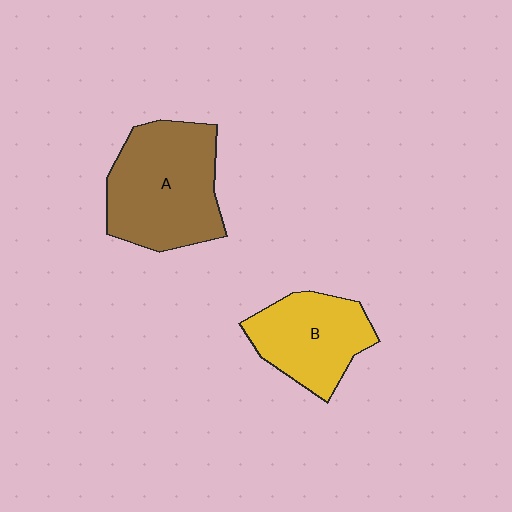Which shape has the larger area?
Shape A (brown).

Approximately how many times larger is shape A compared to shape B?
Approximately 1.4 times.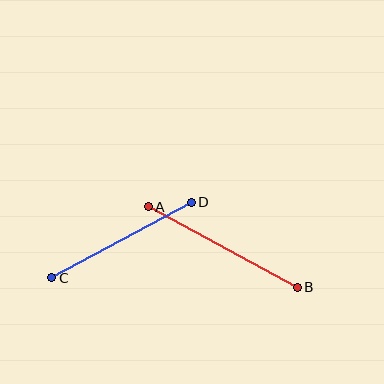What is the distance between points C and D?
The distance is approximately 159 pixels.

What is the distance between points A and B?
The distance is approximately 169 pixels.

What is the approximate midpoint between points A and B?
The midpoint is at approximately (223, 247) pixels.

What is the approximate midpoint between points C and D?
The midpoint is at approximately (122, 240) pixels.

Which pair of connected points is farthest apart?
Points A and B are farthest apart.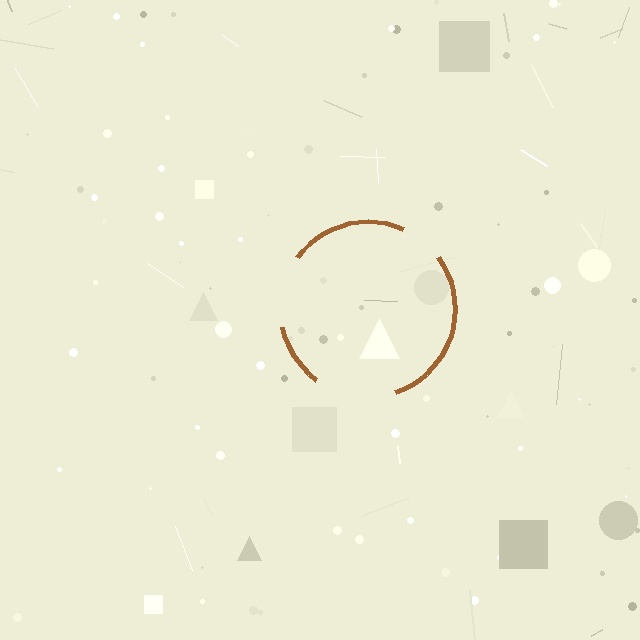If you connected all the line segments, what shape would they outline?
They would outline a circle.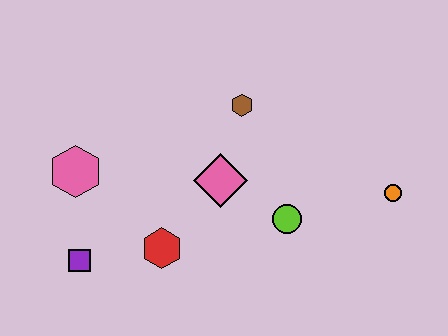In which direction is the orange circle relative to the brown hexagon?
The orange circle is to the right of the brown hexagon.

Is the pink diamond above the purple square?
Yes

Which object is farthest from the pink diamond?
The orange circle is farthest from the pink diamond.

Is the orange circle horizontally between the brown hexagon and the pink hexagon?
No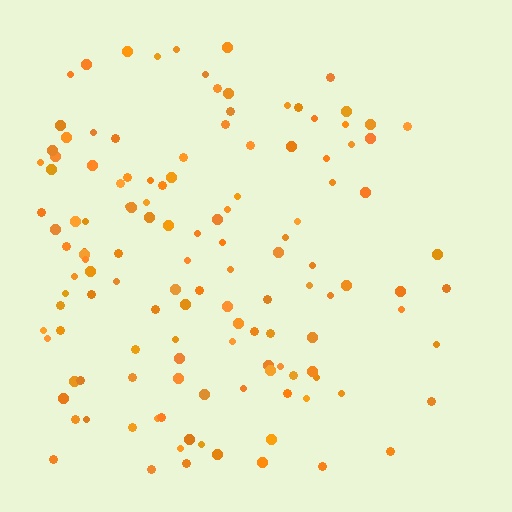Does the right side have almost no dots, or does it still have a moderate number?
Still a moderate number, just noticeably fewer than the left.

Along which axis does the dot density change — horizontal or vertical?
Horizontal.